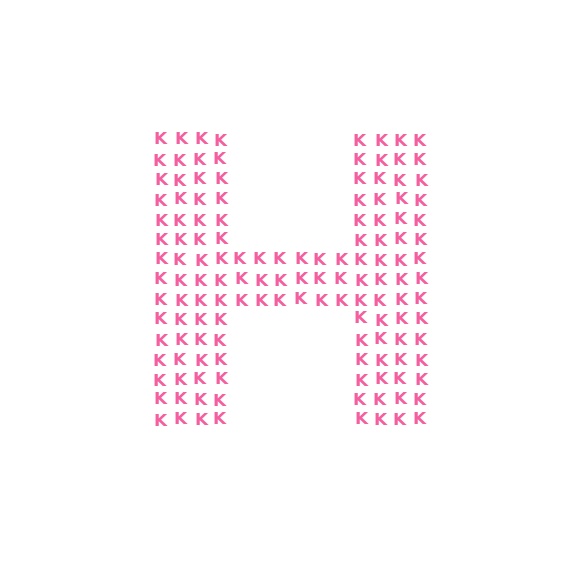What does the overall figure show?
The overall figure shows the letter H.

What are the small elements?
The small elements are letter K's.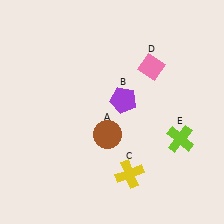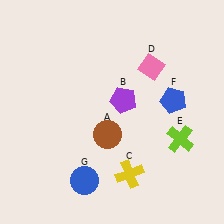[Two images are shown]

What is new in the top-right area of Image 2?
A blue pentagon (F) was added in the top-right area of Image 2.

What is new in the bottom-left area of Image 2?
A blue circle (G) was added in the bottom-left area of Image 2.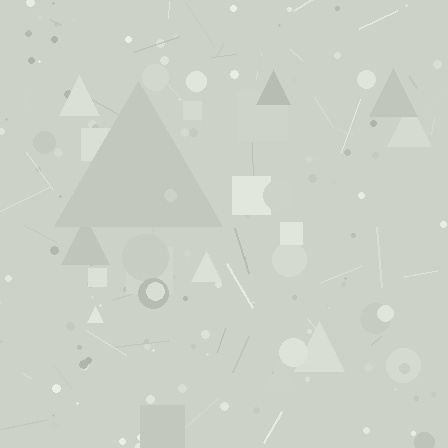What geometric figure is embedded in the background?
A triangle is embedded in the background.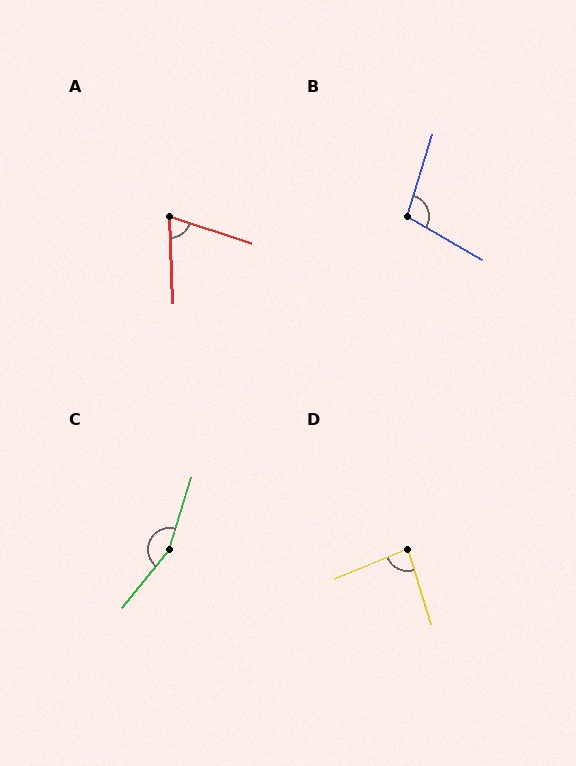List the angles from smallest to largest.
A (70°), D (85°), B (103°), C (158°).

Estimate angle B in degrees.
Approximately 103 degrees.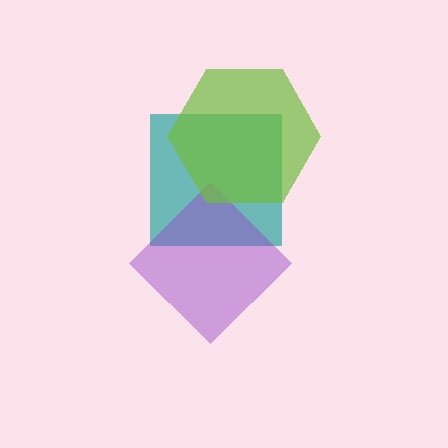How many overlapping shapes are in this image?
There are 3 overlapping shapes in the image.